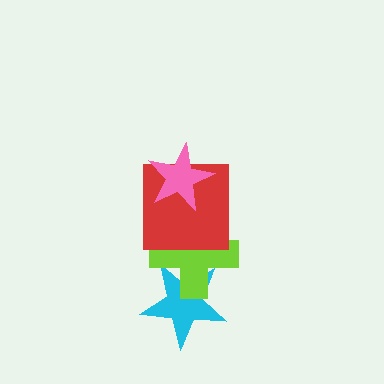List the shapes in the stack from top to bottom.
From top to bottom: the pink star, the red square, the lime cross, the cyan star.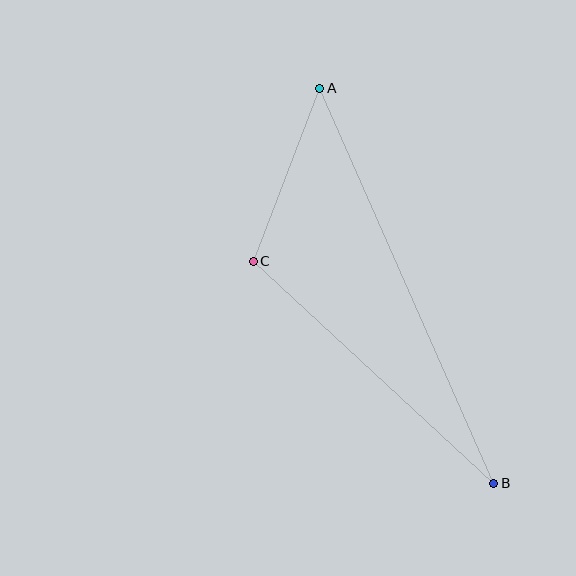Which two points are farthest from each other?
Points A and B are farthest from each other.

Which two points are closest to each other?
Points A and C are closest to each other.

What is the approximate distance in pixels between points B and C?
The distance between B and C is approximately 327 pixels.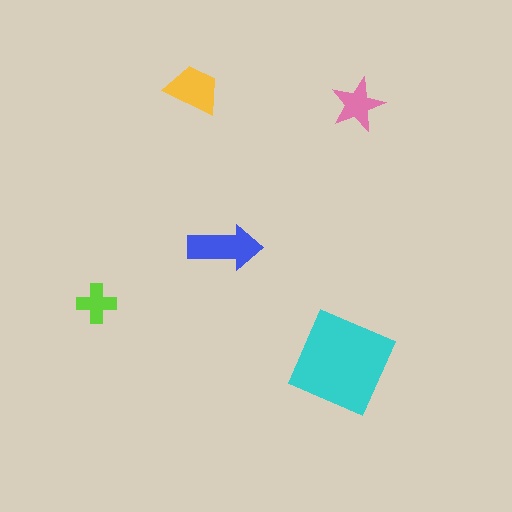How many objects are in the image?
There are 5 objects in the image.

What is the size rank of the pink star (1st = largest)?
4th.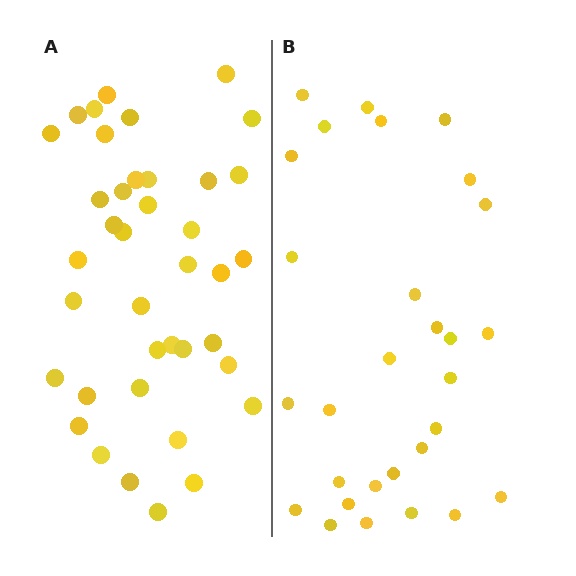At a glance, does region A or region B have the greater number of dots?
Region A (the left region) has more dots.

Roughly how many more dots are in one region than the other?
Region A has roughly 10 or so more dots than region B.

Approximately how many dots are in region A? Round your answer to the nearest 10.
About 40 dots. (The exact count is 39, which rounds to 40.)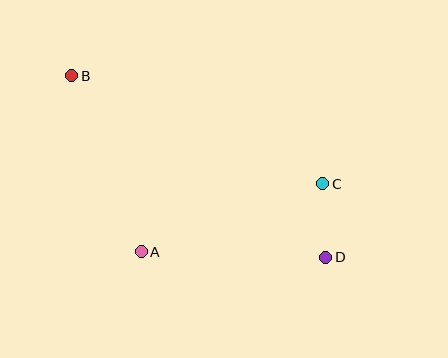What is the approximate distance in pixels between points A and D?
The distance between A and D is approximately 185 pixels.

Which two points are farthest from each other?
Points B and D are farthest from each other.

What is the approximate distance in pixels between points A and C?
The distance between A and C is approximately 194 pixels.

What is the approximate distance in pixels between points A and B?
The distance between A and B is approximately 189 pixels.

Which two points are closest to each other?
Points C and D are closest to each other.